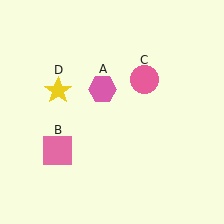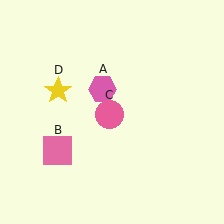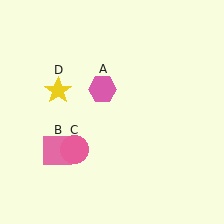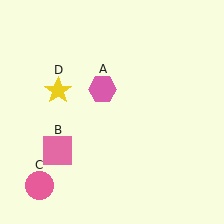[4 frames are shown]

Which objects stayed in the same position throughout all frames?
Pink hexagon (object A) and pink square (object B) and yellow star (object D) remained stationary.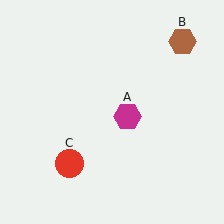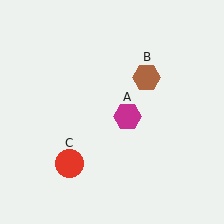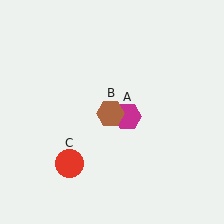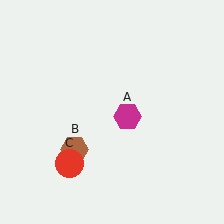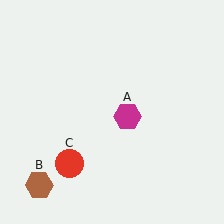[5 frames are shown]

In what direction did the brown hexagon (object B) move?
The brown hexagon (object B) moved down and to the left.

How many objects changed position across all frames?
1 object changed position: brown hexagon (object B).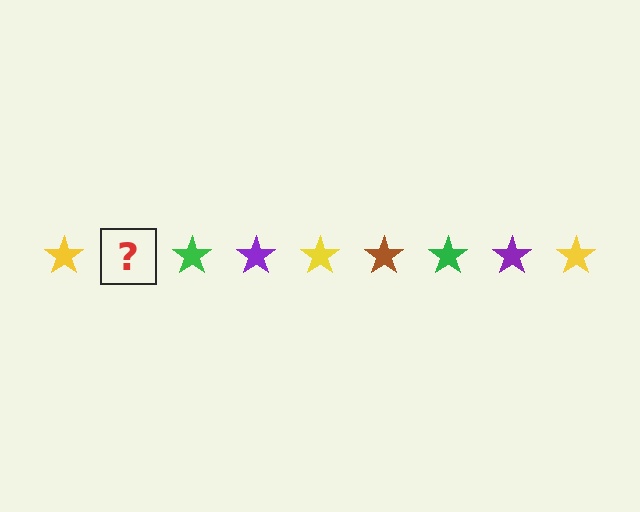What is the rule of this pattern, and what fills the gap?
The rule is that the pattern cycles through yellow, brown, green, purple stars. The gap should be filled with a brown star.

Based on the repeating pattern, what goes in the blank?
The blank should be a brown star.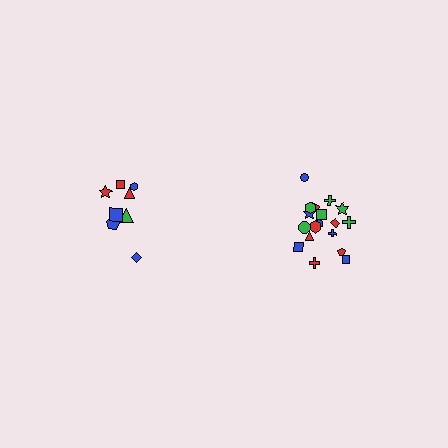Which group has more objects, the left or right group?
The right group.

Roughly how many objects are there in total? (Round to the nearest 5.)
Roughly 25 objects in total.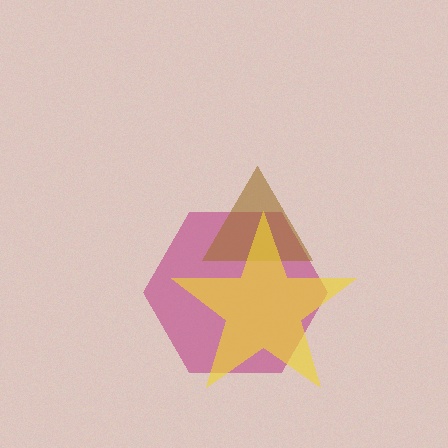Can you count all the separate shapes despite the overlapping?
Yes, there are 3 separate shapes.